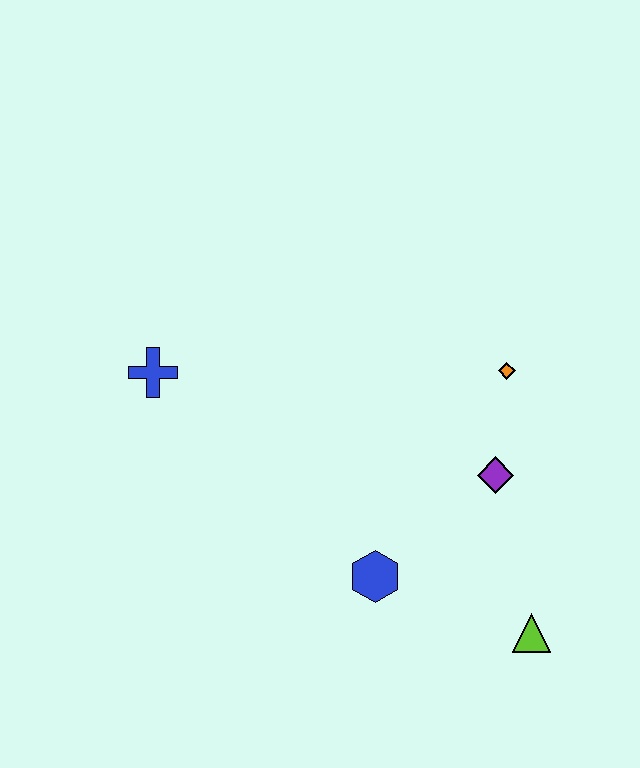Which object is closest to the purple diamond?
The orange diamond is closest to the purple diamond.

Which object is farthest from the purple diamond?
The blue cross is farthest from the purple diamond.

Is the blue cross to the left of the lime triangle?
Yes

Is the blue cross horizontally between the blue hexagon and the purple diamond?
No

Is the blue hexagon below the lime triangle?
No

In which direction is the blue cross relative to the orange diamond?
The blue cross is to the left of the orange diamond.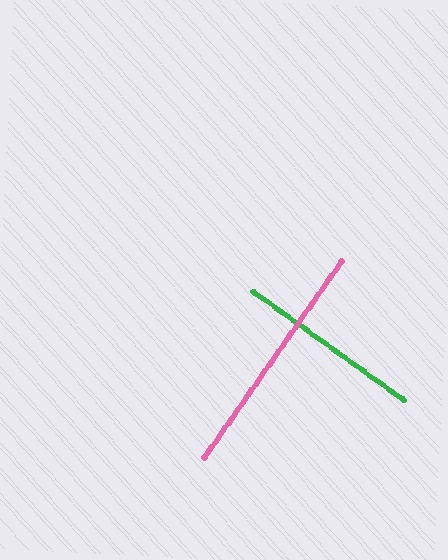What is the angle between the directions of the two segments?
Approximately 89 degrees.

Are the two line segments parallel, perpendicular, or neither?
Perpendicular — they meet at approximately 89°.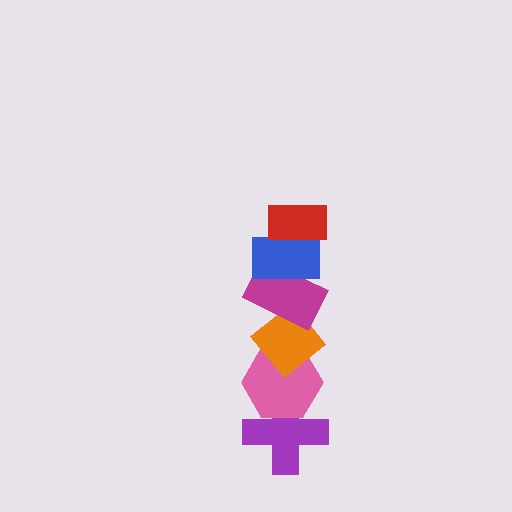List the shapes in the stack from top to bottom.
From top to bottom: the red rectangle, the blue rectangle, the magenta rectangle, the orange diamond, the pink hexagon, the purple cross.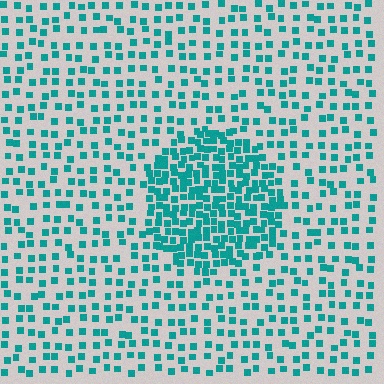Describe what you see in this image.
The image contains small teal elements arranged at two different densities. A circle-shaped region is visible where the elements are more densely packed than the surrounding area.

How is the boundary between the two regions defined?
The boundary is defined by a change in element density (approximately 2.4x ratio). All elements are the same color, size, and shape.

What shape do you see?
I see a circle.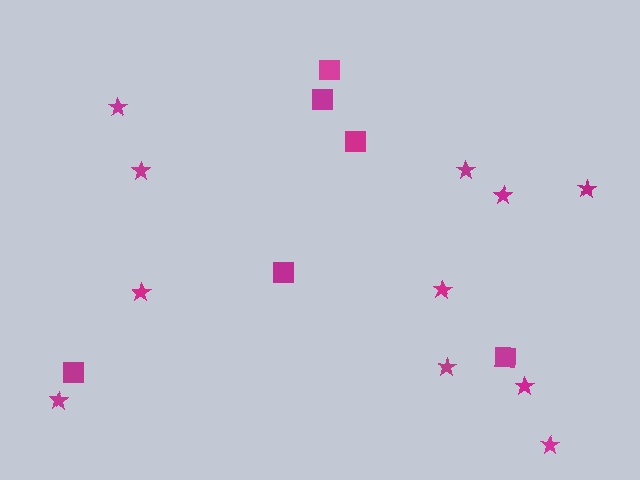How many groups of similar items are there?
There are 2 groups: one group of stars (11) and one group of squares (6).